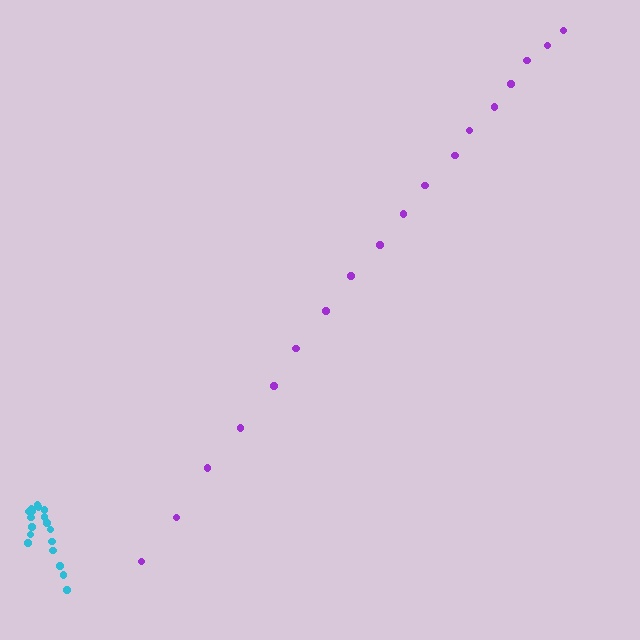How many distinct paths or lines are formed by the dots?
There are 2 distinct paths.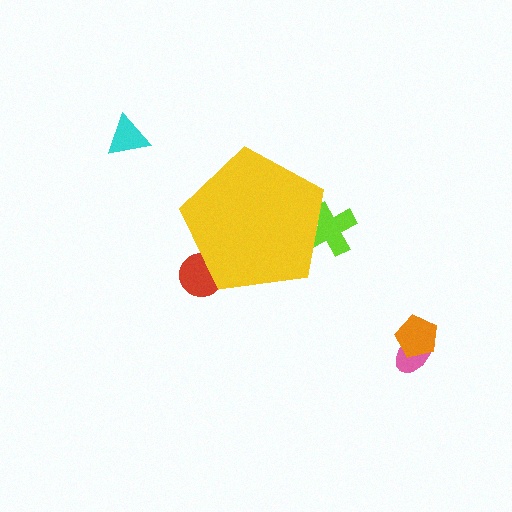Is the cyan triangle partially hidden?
No, the cyan triangle is fully visible.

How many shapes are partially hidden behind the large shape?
2 shapes are partially hidden.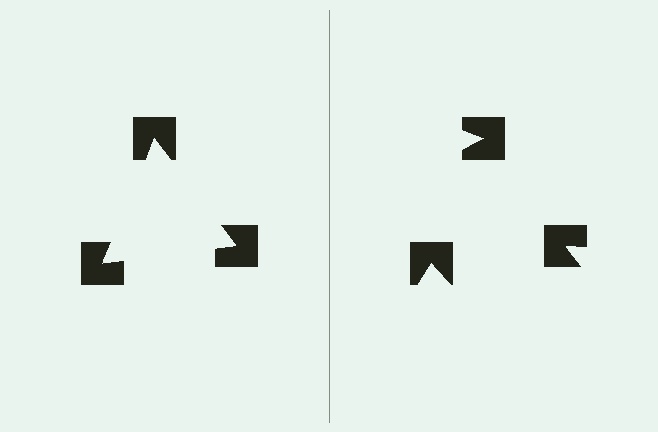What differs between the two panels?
The notched squares are positioned identically on both sides; only the wedge orientations differ. On the left they align to a triangle; on the right they are misaligned.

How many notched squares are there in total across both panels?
6 — 3 on each side.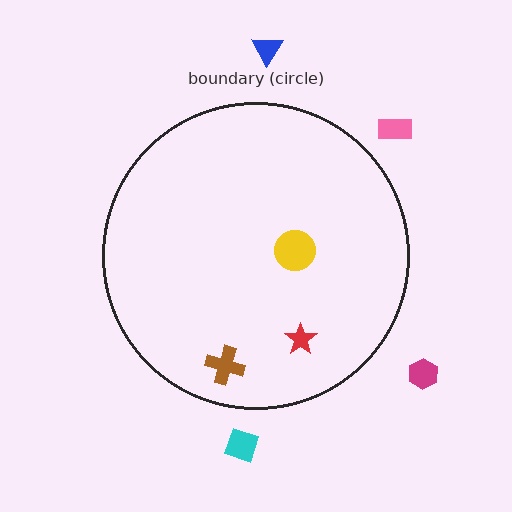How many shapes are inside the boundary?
3 inside, 4 outside.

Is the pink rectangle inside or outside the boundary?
Outside.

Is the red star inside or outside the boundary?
Inside.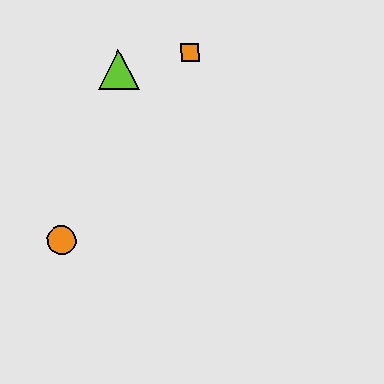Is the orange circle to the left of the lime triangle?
Yes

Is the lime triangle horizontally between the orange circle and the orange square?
Yes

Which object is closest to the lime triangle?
The orange square is closest to the lime triangle.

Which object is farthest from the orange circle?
The orange square is farthest from the orange circle.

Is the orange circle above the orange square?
No